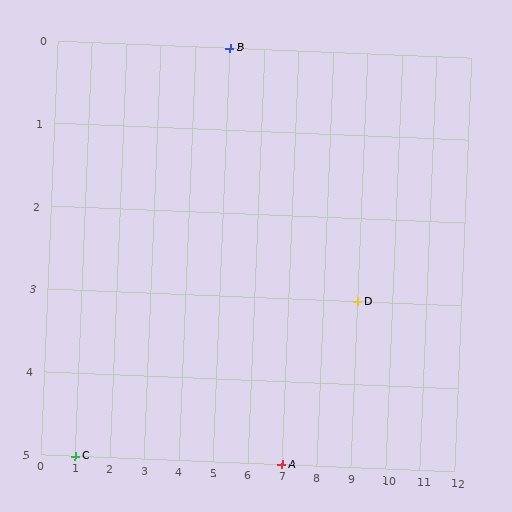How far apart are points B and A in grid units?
Points B and A are 2 columns and 5 rows apart (about 5.4 grid units diagonally).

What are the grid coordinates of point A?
Point A is at grid coordinates (7, 5).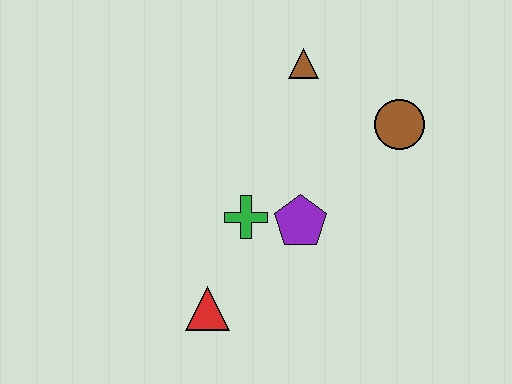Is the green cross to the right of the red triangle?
Yes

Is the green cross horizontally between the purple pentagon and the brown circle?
No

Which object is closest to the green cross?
The purple pentagon is closest to the green cross.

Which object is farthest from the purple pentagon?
The brown triangle is farthest from the purple pentagon.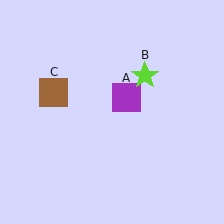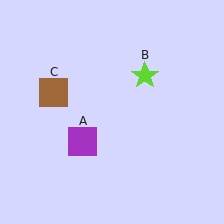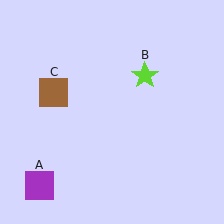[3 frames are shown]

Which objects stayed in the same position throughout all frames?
Lime star (object B) and brown square (object C) remained stationary.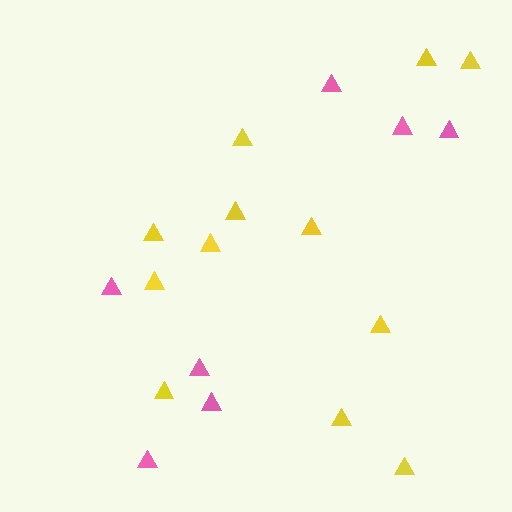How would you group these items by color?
There are 2 groups: one group of yellow triangles (12) and one group of pink triangles (7).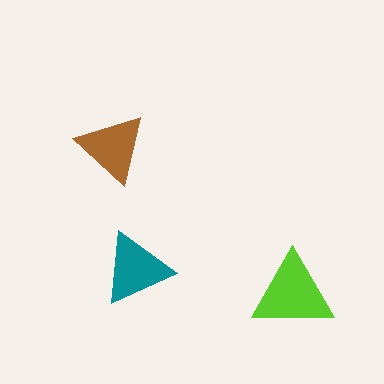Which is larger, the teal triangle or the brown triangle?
The teal one.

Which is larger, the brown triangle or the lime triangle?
The lime one.